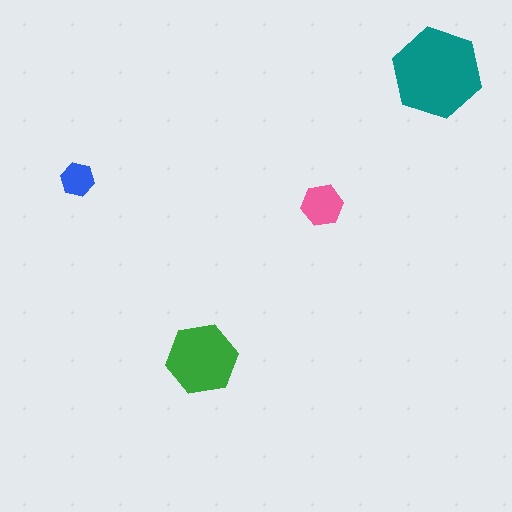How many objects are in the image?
There are 4 objects in the image.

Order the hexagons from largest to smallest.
the teal one, the green one, the pink one, the blue one.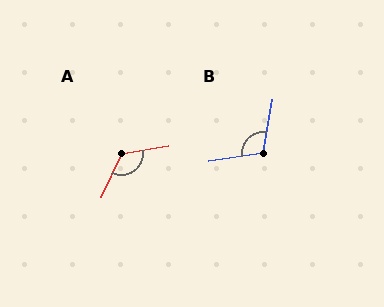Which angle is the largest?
A, at approximately 125 degrees.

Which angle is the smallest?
B, at approximately 108 degrees.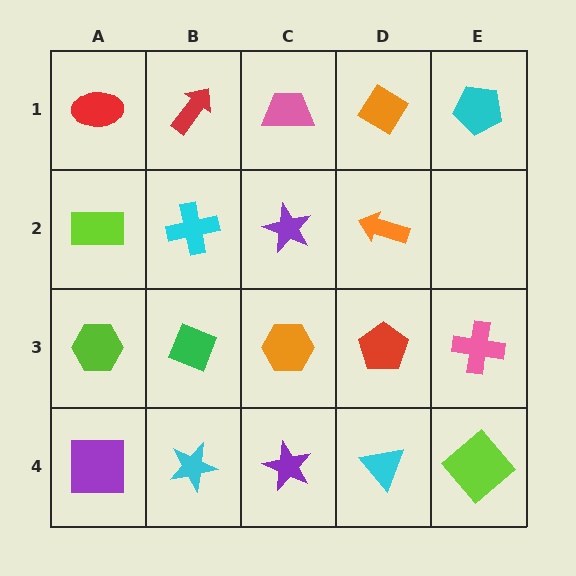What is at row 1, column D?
An orange diamond.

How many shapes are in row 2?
4 shapes.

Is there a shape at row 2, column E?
No, that cell is empty.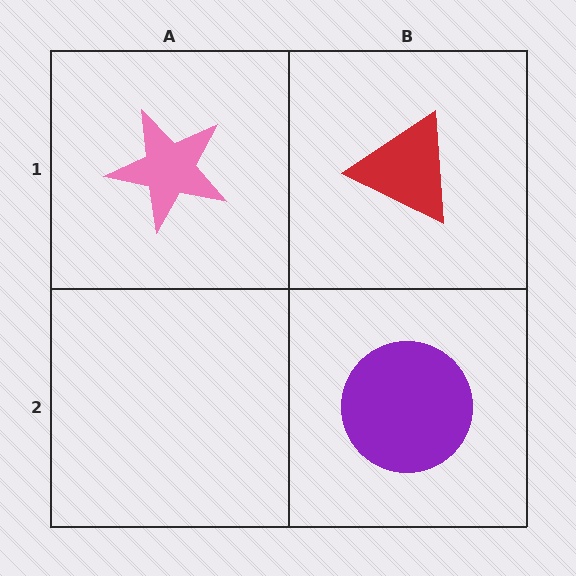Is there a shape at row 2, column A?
No, that cell is empty.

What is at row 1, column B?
A red triangle.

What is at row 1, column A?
A pink star.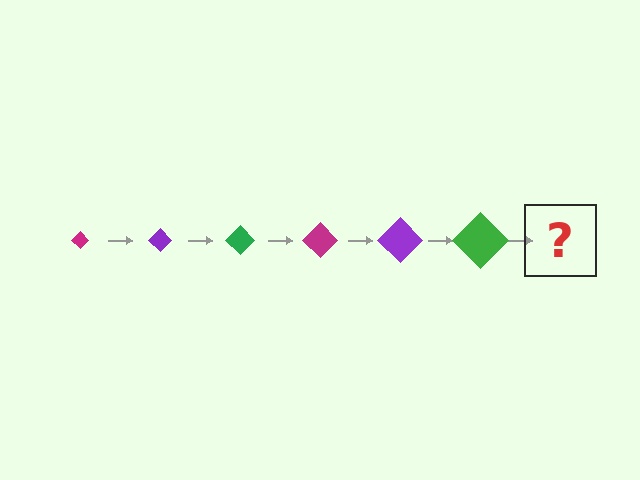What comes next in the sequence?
The next element should be a magenta diamond, larger than the previous one.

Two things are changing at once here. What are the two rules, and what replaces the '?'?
The two rules are that the diamond grows larger each step and the color cycles through magenta, purple, and green. The '?' should be a magenta diamond, larger than the previous one.